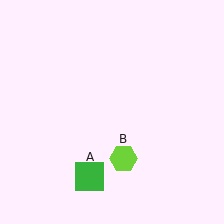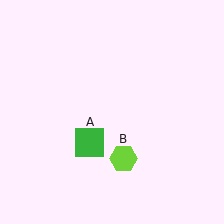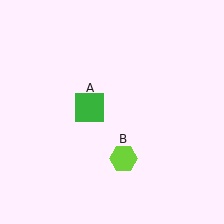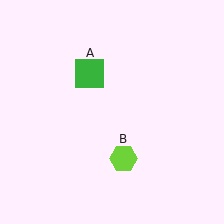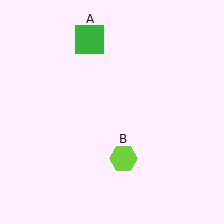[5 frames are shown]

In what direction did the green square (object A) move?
The green square (object A) moved up.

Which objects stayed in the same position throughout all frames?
Lime hexagon (object B) remained stationary.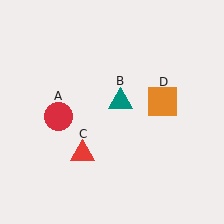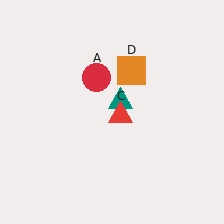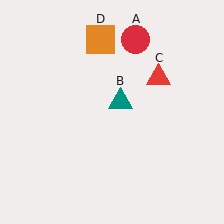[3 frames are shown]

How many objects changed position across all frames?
3 objects changed position: red circle (object A), red triangle (object C), orange square (object D).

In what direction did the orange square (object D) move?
The orange square (object D) moved up and to the left.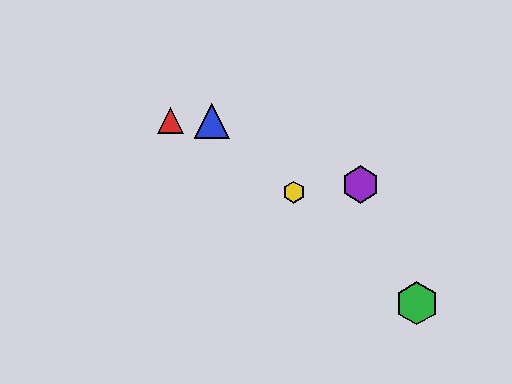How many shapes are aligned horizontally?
2 shapes (the red triangle, the blue triangle) are aligned horizontally.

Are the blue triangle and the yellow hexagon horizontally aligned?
No, the blue triangle is at y≈121 and the yellow hexagon is at y≈192.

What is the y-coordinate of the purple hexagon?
The purple hexagon is at y≈184.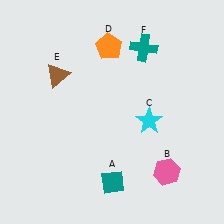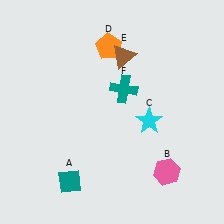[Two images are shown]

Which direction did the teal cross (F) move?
The teal cross (F) moved down.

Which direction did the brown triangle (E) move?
The brown triangle (E) moved right.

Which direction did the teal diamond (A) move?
The teal diamond (A) moved left.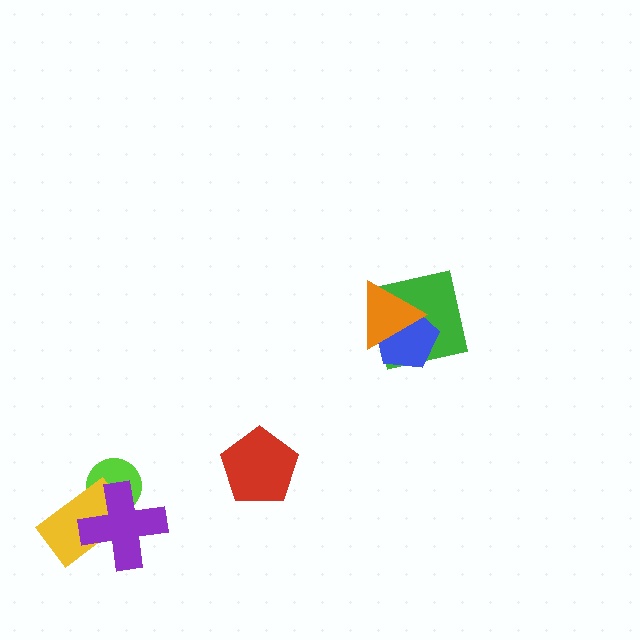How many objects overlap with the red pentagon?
0 objects overlap with the red pentagon.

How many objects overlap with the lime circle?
2 objects overlap with the lime circle.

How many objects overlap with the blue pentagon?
2 objects overlap with the blue pentagon.